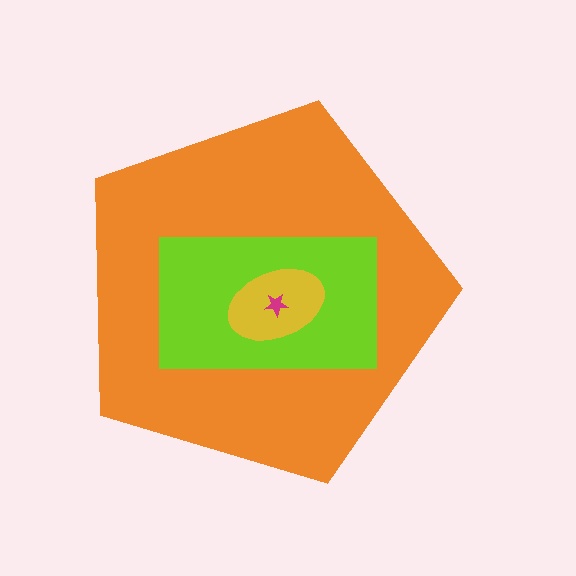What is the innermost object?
The magenta star.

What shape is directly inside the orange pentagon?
The lime rectangle.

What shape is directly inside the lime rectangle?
The yellow ellipse.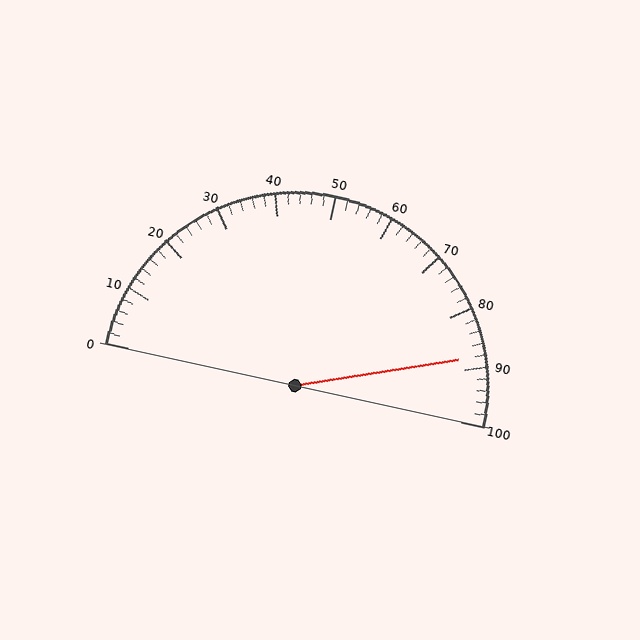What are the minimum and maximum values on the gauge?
The gauge ranges from 0 to 100.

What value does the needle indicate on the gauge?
The needle indicates approximately 88.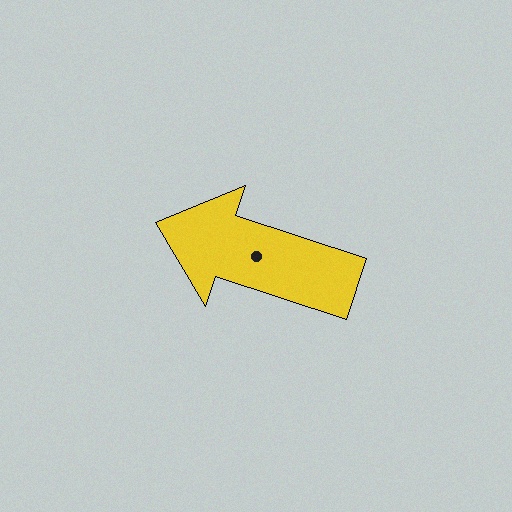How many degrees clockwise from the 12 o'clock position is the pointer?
Approximately 288 degrees.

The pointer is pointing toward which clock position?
Roughly 10 o'clock.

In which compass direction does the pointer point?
West.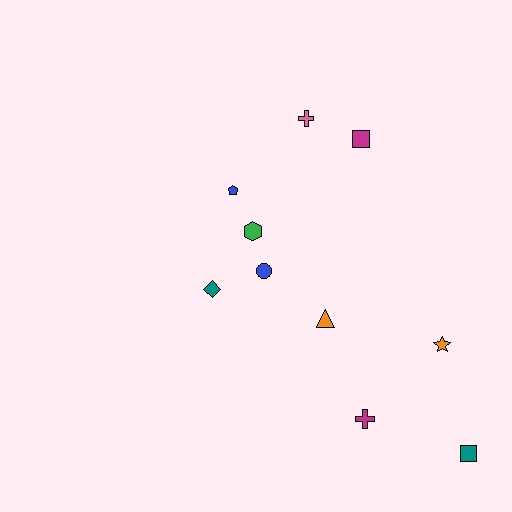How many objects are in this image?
There are 10 objects.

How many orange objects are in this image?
There are 2 orange objects.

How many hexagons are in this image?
There is 1 hexagon.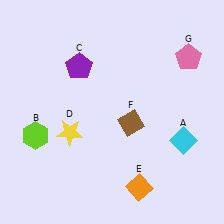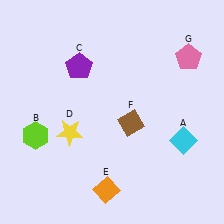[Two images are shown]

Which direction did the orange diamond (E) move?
The orange diamond (E) moved left.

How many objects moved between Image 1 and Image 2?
1 object moved between the two images.